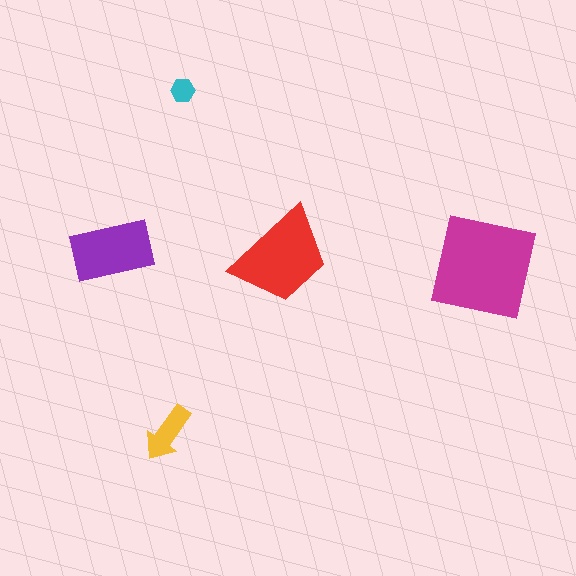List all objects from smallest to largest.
The cyan hexagon, the yellow arrow, the purple rectangle, the red trapezoid, the magenta square.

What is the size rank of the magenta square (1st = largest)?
1st.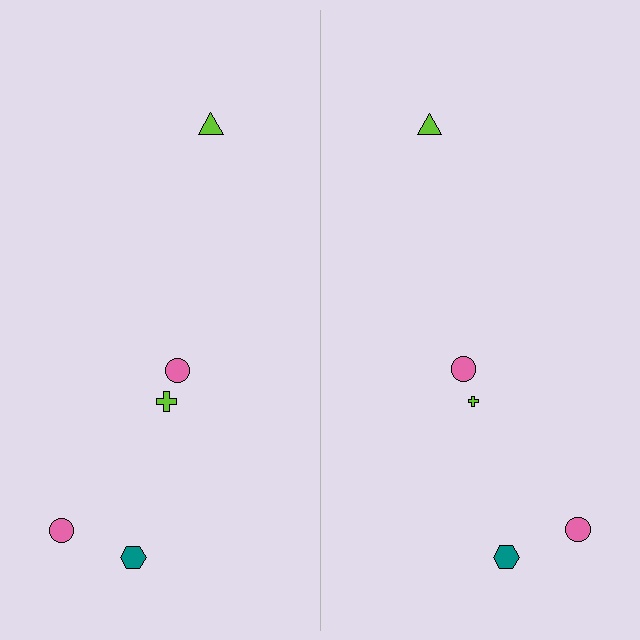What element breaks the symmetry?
The lime cross on the right side has a different size than its mirror counterpart.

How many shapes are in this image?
There are 10 shapes in this image.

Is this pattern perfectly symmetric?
No, the pattern is not perfectly symmetric. The lime cross on the right side has a different size than its mirror counterpart.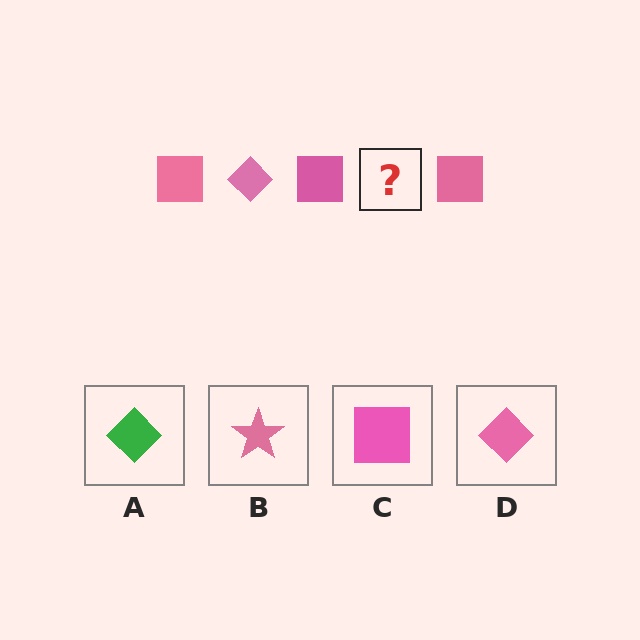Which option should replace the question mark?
Option D.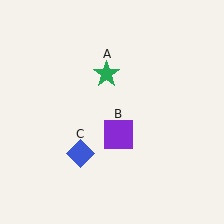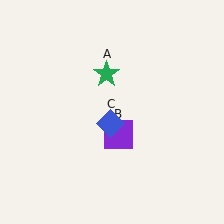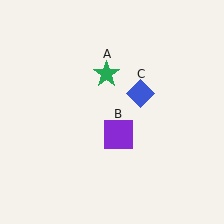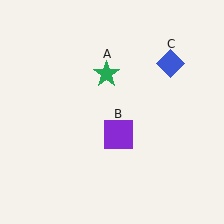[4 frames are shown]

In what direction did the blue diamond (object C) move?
The blue diamond (object C) moved up and to the right.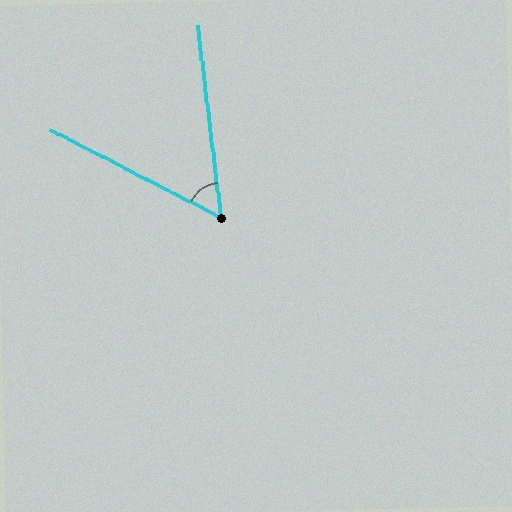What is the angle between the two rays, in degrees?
Approximately 56 degrees.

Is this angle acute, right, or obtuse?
It is acute.